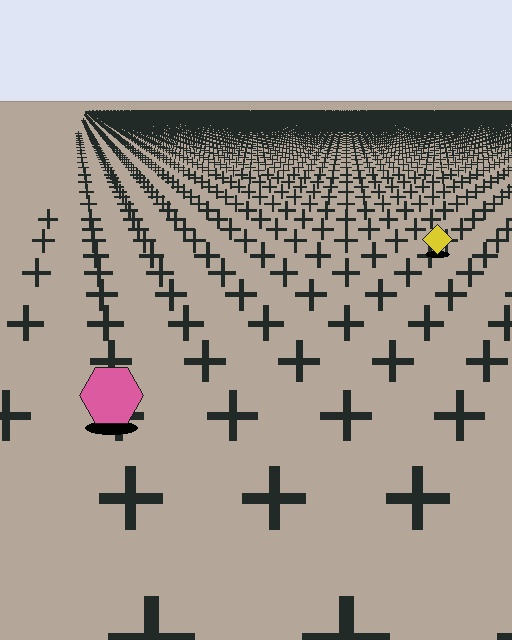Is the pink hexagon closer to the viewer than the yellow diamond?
Yes. The pink hexagon is closer — you can tell from the texture gradient: the ground texture is coarser near it.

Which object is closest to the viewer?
The pink hexagon is closest. The texture marks near it are larger and more spread out.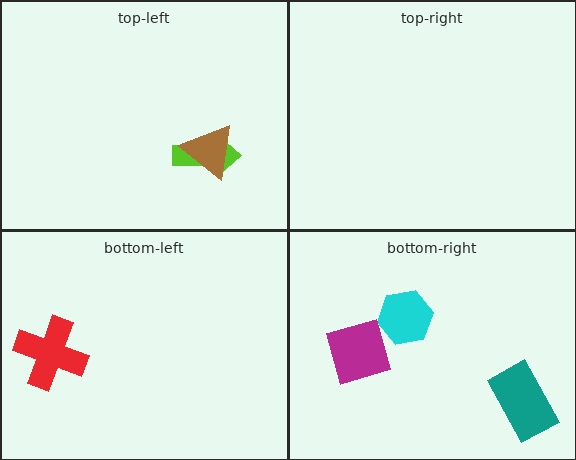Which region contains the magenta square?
The bottom-right region.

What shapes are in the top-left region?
The lime arrow, the brown triangle.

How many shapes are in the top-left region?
2.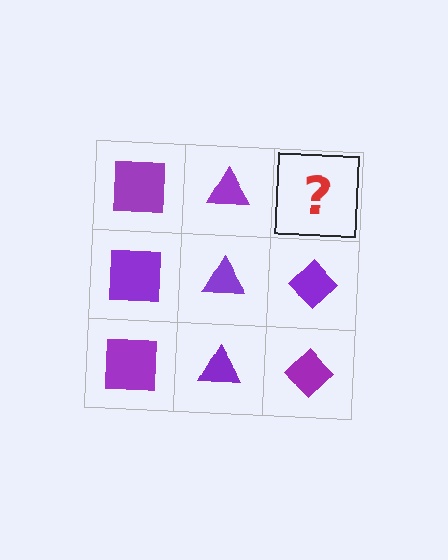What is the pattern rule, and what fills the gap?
The rule is that each column has a consistent shape. The gap should be filled with a purple diamond.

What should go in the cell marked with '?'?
The missing cell should contain a purple diamond.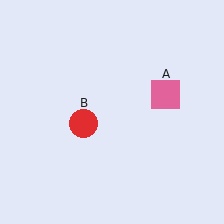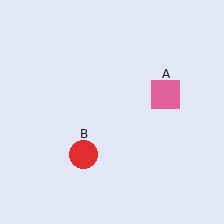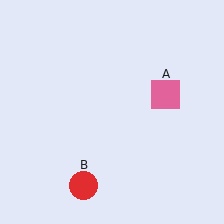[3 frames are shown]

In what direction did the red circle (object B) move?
The red circle (object B) moved down.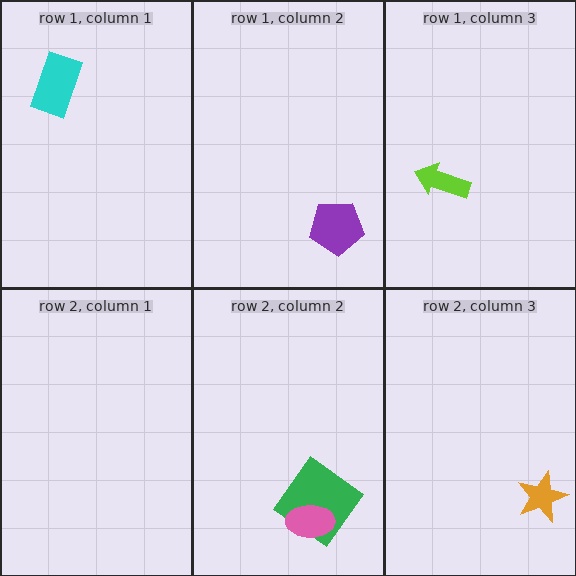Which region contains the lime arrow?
The row 1, column 3 region.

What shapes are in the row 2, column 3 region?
The orange star.